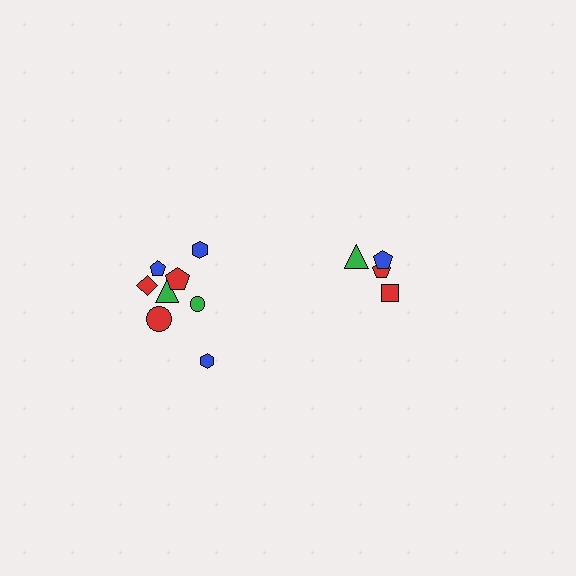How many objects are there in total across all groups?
There are 12 objects.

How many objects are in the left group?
There are 8 objects.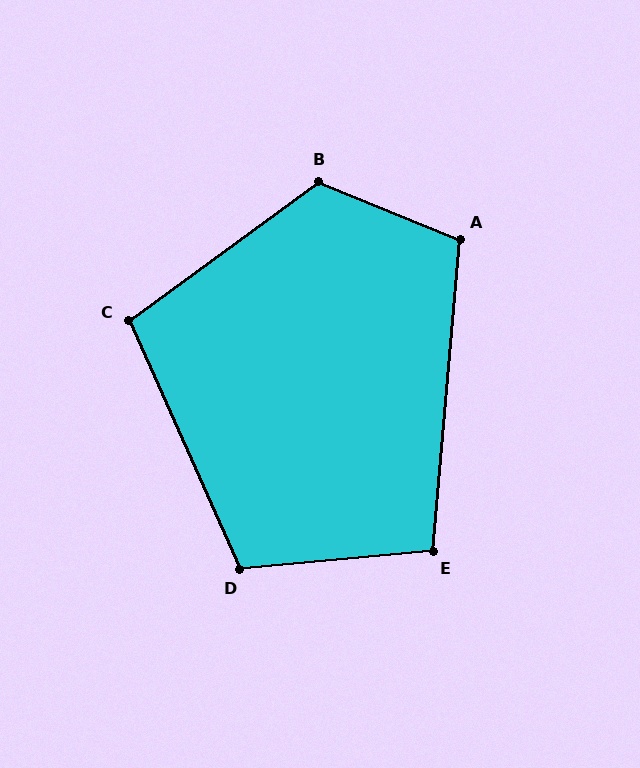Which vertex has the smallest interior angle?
E, at approximately 100 degrees.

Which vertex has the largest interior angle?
B, at approximately 122 degrees.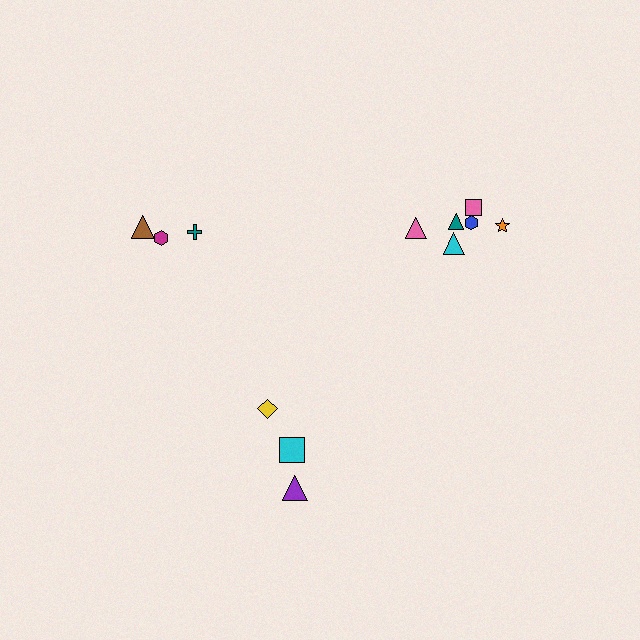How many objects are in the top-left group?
There are 3 objects.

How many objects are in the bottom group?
There are 3 objects.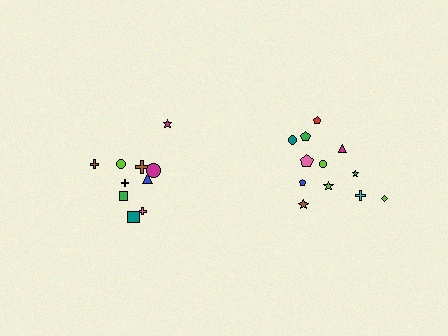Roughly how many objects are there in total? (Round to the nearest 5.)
Roughly 20 objects in total.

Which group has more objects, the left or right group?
The right group.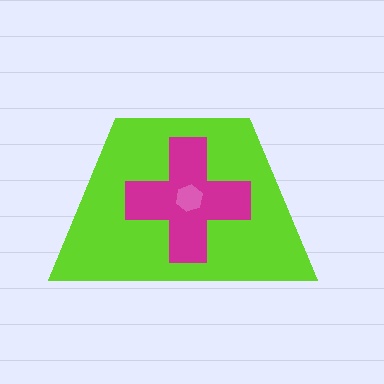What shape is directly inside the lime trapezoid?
The magenta cross.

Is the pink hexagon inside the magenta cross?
Yes.